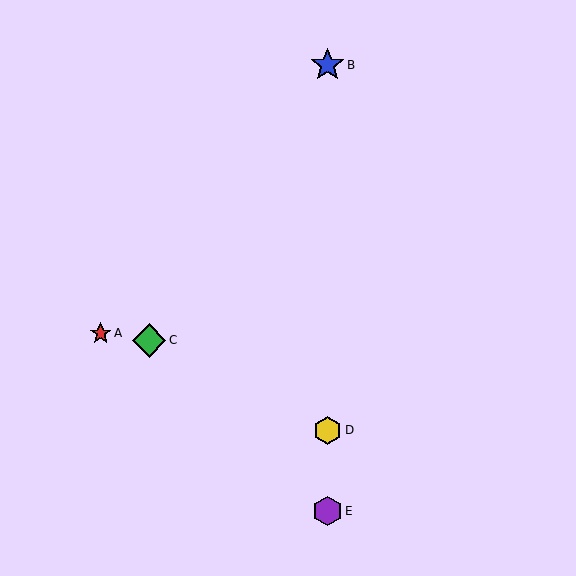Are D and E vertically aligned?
Yes, both are at x≈327.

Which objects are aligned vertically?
Objects B, D, E are aligned vertically.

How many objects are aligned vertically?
3 objects (B, D, E) are aligned vertically.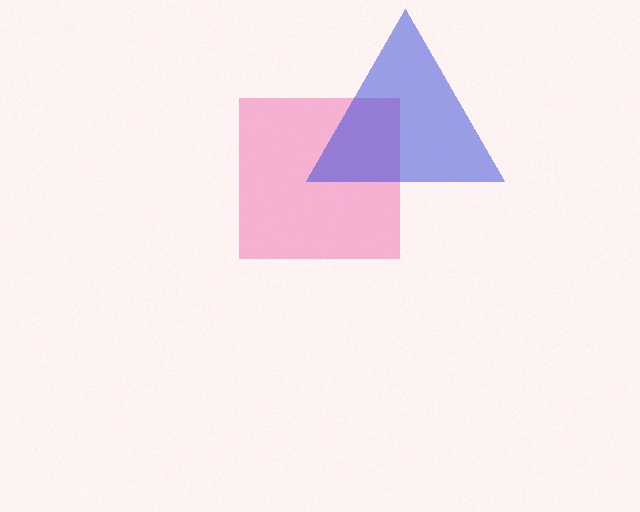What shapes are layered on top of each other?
The layered shapes are: a pink square, a blue triangle.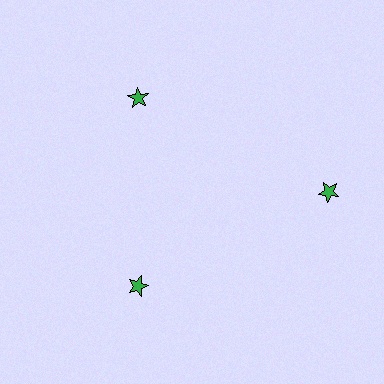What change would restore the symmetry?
The symmetry would be restored by moving it inward, back onto the ring so that all 3 stars sit at equal angles and equal distance from the center.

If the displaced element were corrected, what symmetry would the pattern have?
It would have 3-fold rotational symmetry — the pattern would map onto itself every 120 degrees.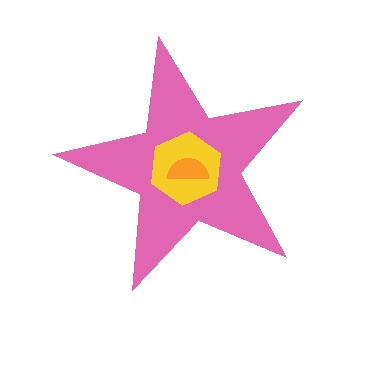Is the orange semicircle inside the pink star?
Yes.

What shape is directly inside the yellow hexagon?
The orange semicircle.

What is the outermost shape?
The pink star.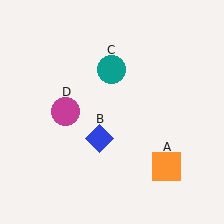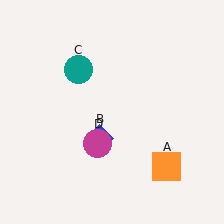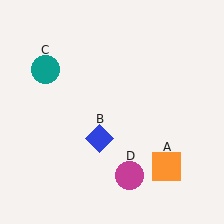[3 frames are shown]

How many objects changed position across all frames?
2 objects changed position: teal circle (object C), magenta circle (object D).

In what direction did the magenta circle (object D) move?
The magenta circle (object D) moved down and to the right.